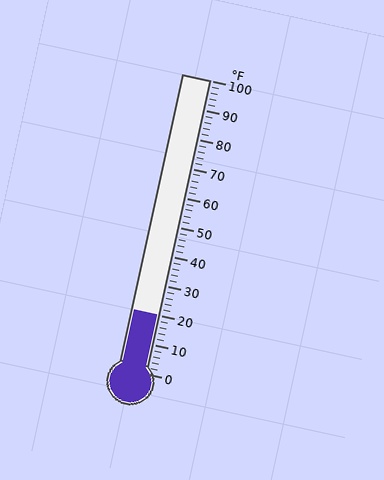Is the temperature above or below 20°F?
The temperature is at 20°F.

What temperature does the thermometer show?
The thermometer shows approximately 20°F.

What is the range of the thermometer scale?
The thermometer scale ranges from 0°F to 100°F.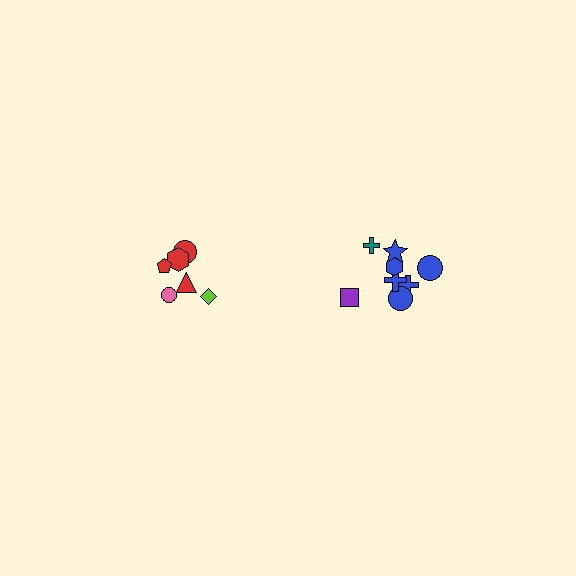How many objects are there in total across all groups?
There are 14 objects.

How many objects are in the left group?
There are 6 objects.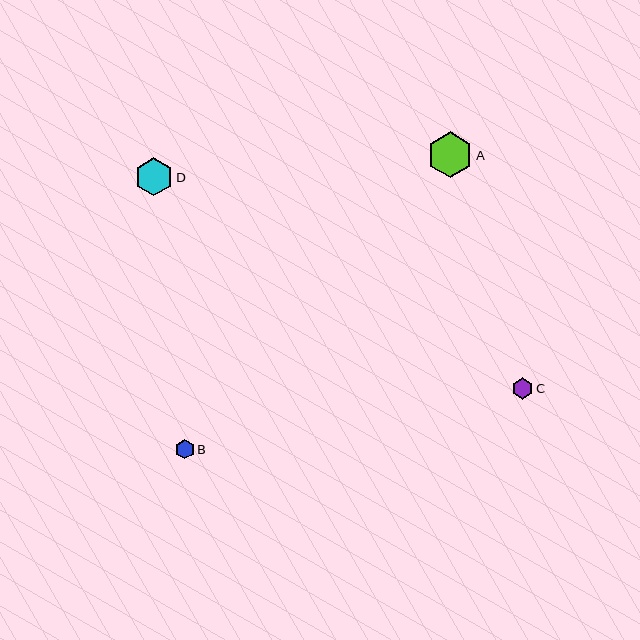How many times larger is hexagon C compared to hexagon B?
Hexagon C is approximately 1.1 times the size of hexagon B.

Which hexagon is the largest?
Hexagon A is the largest with a size of approximately 46 pixels.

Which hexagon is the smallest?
Hexagon B is the smallest with a size of approximately 19 pixels.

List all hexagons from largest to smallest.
From largest to smallest: A, D, C, B.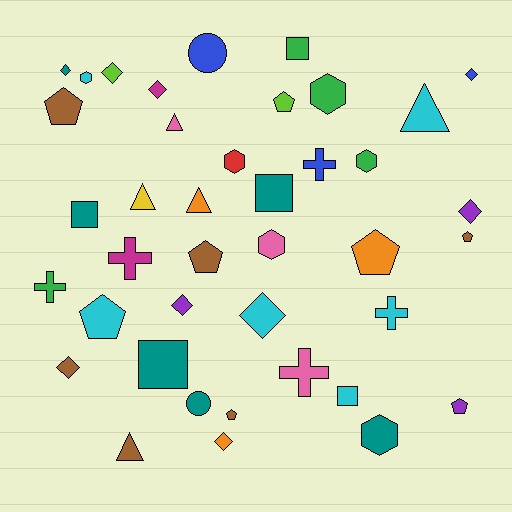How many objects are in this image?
There are 40 objects.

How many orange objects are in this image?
There are 3 orange objects.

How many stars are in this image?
There are no stars.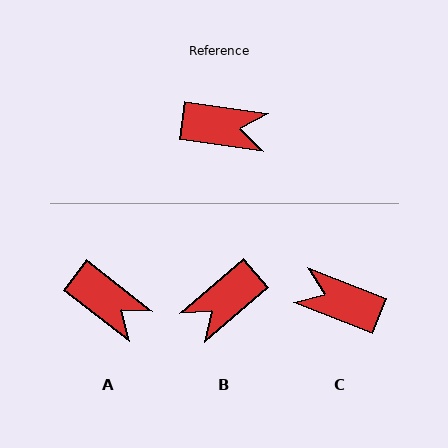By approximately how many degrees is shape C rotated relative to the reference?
Approximately 166 degrees counter-clockwise.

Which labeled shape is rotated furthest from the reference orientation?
C, about 166 degrees away.